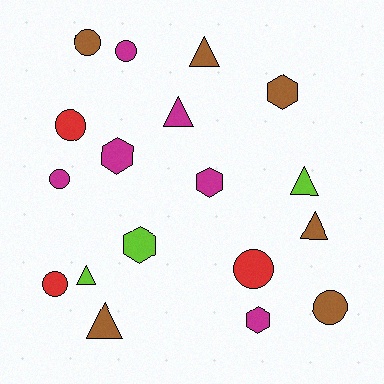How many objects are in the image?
There are 18 objects.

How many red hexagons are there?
There are no red hexagons.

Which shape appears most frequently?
Circle, with 7 objects.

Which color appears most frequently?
Magenta, with 6 objects.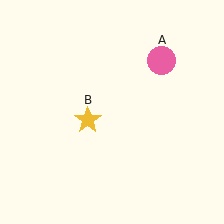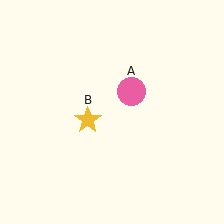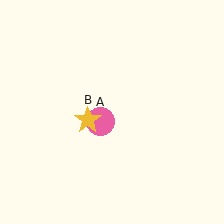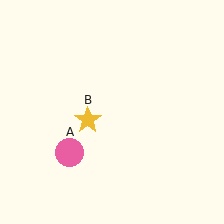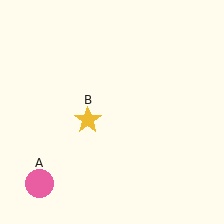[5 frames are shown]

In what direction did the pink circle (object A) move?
The pink circle (object A) moved down and to the left.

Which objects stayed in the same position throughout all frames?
Yellow star (object B) remained stationary.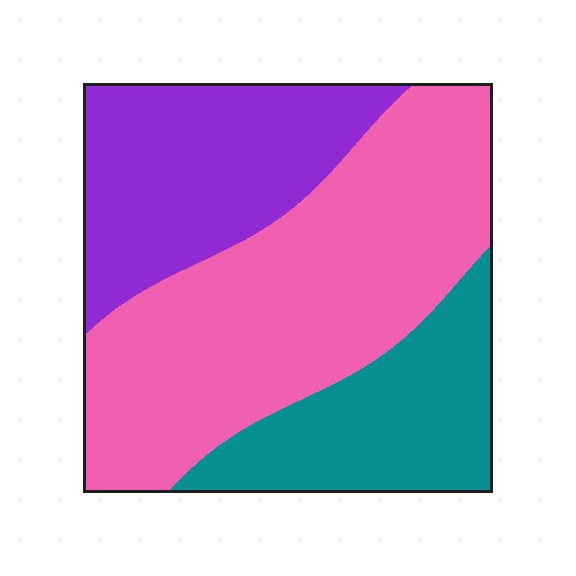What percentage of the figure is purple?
Purple takes up between a sixth and a third of the figure.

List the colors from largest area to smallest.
From largest to smallest: pink, purple, teal.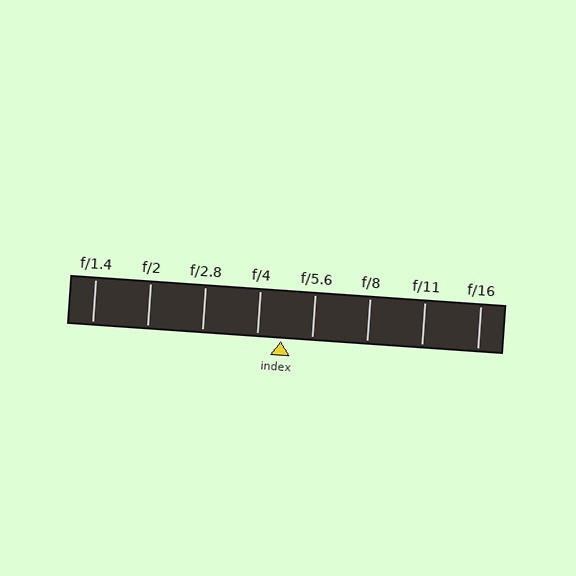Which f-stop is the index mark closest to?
The index mark is closest to f/4.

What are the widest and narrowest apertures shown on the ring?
The widest aperture shown is f/1.4 and the narrowest is f/16.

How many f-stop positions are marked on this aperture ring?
There are 8 f-stop positions marked.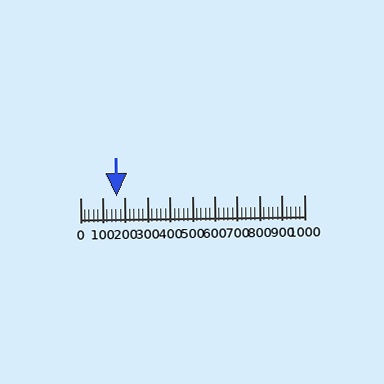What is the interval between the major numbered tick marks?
The major tick marks are spaced 100 units apart.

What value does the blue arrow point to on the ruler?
The blue arrow points to approximately 162.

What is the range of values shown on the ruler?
The ruler shows values from 0 to 1000.